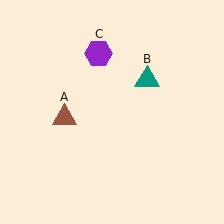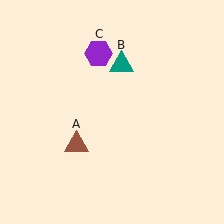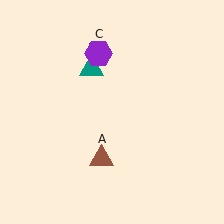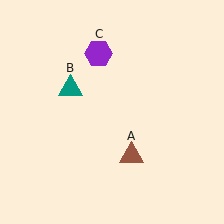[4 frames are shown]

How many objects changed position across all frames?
2 objects changed position: brown triangle (object A), teal triangle (object B).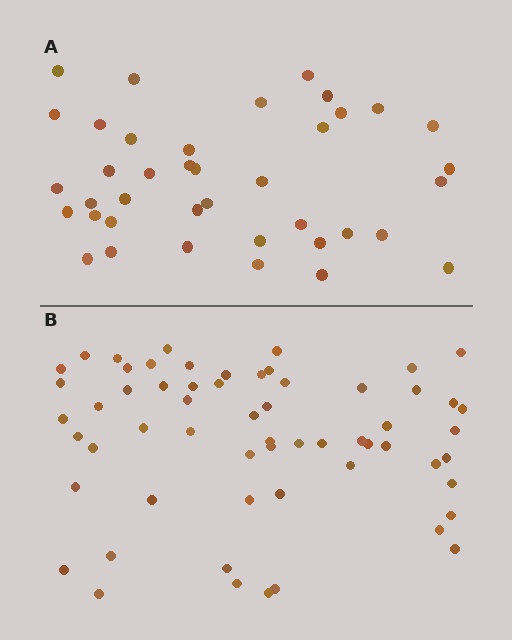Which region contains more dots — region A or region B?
Region B (the bottom region) has more dots.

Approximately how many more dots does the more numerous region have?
Region B has approximately 20 more dots than region A.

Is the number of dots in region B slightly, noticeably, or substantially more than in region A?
Region B has substantially more. The ratio is roughly 1.5 to 1.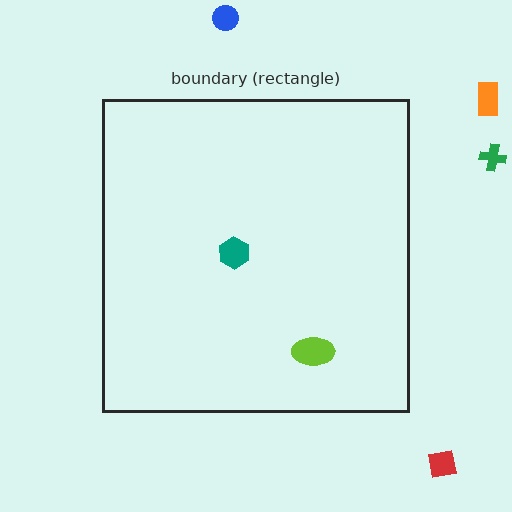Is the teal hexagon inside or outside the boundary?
Inside.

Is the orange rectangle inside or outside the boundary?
Outside.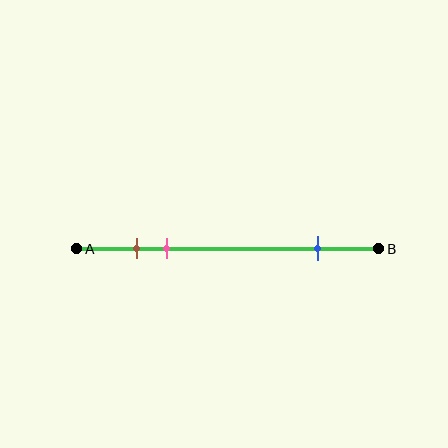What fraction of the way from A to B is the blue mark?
The blue mark is approximately 80% (0.8) of the way from A to B.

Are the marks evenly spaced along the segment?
No, the marks are not evenly spaced.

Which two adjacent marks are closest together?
The brown and pink marks are the closest adjacent pair.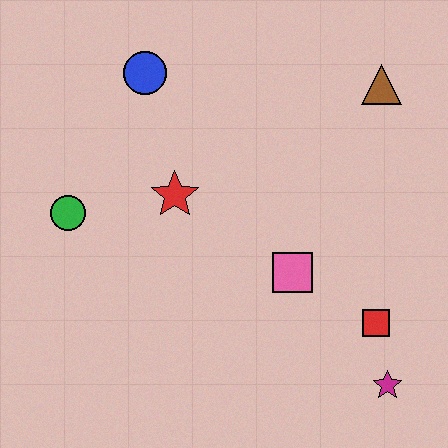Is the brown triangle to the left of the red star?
No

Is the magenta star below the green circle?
Yes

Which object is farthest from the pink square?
The blue circle is farthest from the pink square.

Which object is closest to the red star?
The green circle is closest to the red star.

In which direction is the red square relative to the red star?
The red square is to the right of the red star.